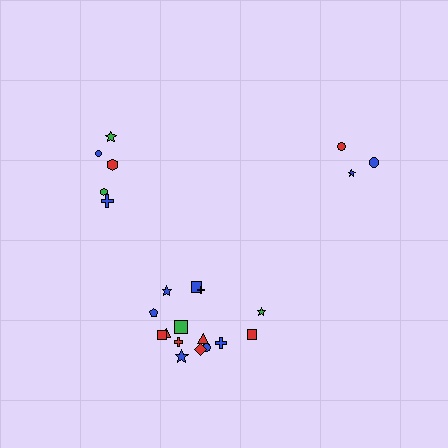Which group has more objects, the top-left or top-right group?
The top-left group.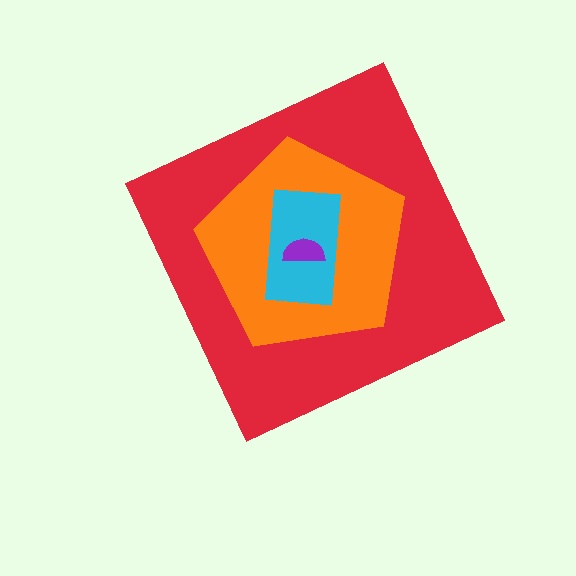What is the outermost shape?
The red diamond.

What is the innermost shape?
The purple semicircle.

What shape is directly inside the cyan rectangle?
The purple semicircle.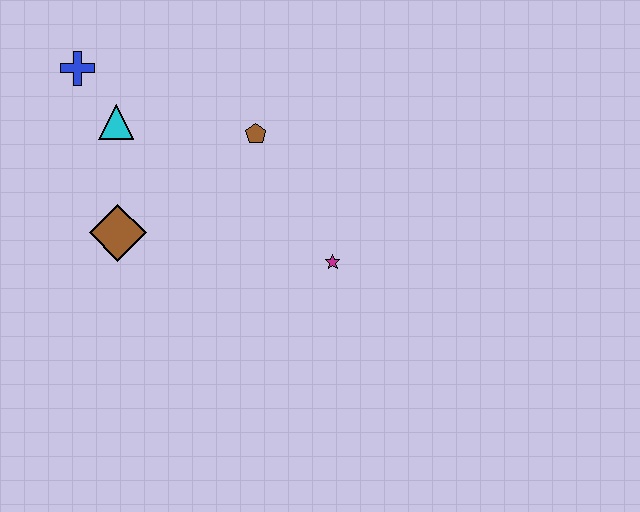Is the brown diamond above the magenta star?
Yes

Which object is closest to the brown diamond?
The cyan triangle is closest to the brown diamond.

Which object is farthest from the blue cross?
The magenta star is farthest from the blue cross.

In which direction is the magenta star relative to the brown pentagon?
The magenta star is below the brown pentagon.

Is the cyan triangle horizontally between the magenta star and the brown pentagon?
No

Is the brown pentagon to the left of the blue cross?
No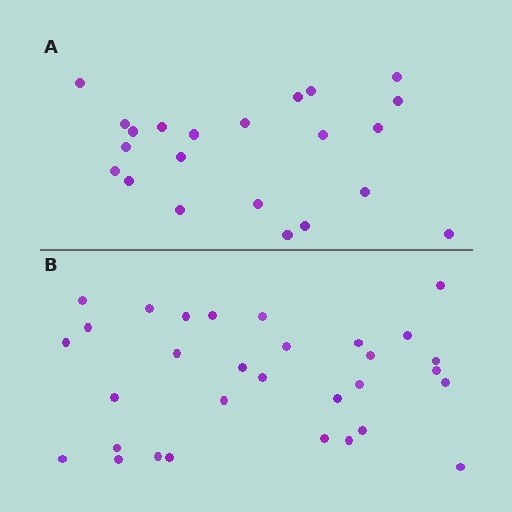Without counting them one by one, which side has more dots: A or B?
Region B (the bottom region) has more dots.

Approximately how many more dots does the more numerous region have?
Region B has roughly 8 or so more dots than region A.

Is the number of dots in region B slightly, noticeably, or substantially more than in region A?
Region B has noticeably more, but not dramatically so. The ratio is roughly 1.4 to 1.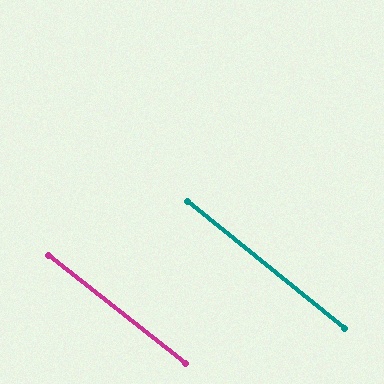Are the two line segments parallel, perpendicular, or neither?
Parallel — their directions differ by only 0.7°.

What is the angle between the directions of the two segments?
Approximately 1 degree.